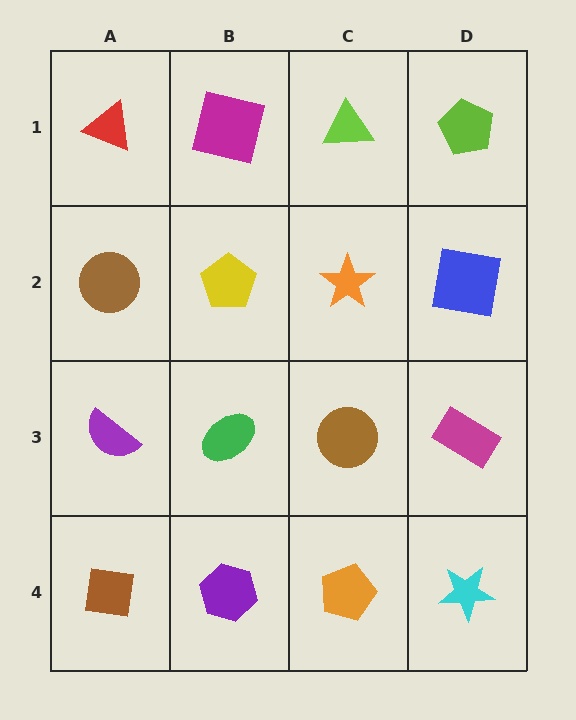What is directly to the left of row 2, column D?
An orange star.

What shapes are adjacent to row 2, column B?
A magenta square (row 1, column B), a green ellipse (row 3, column B), a brown circle (row 2, column A), an orange star (row 2, column C).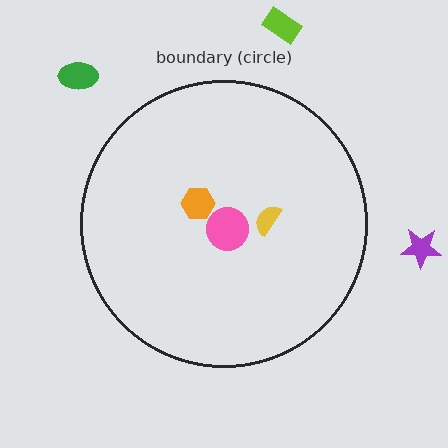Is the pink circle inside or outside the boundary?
Inside.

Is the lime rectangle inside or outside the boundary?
Outside.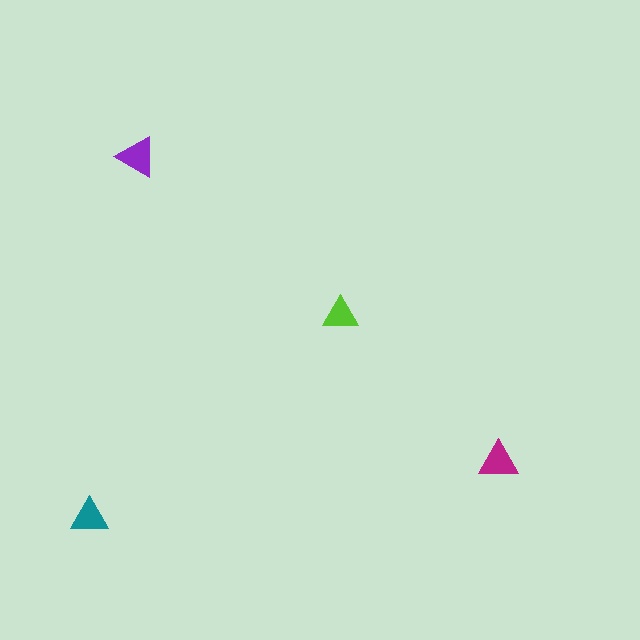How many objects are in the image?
There are 4 objects in the image.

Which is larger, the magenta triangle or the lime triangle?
The magenta one.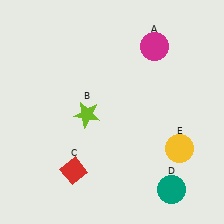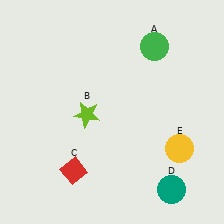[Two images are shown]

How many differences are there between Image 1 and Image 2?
There is 1 difference between the two images.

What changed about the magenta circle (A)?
In Image 1, A is magenta. In Image 2, it changed to green.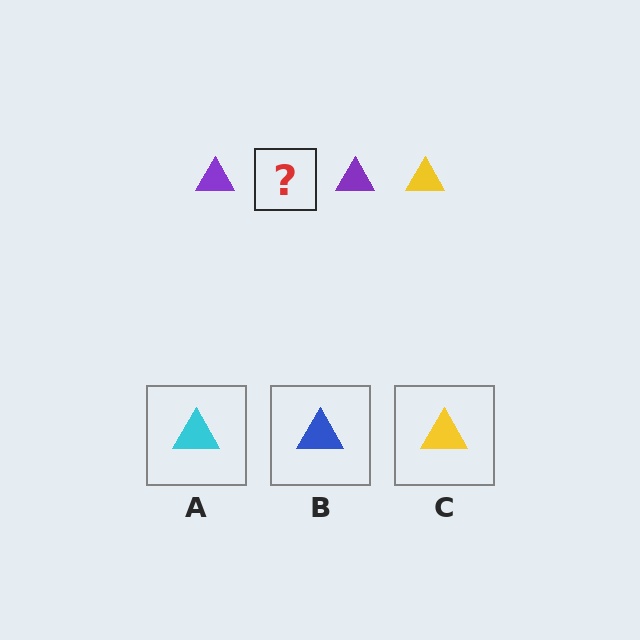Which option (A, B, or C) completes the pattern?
C.